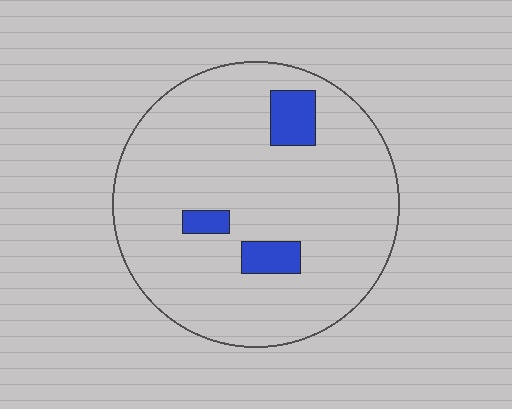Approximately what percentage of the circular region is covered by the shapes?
Approximately 10%.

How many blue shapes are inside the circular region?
3.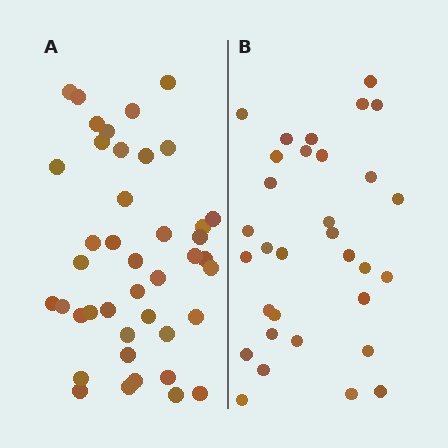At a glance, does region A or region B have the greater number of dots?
Region A (the left region) has more dots.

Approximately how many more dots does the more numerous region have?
Region A has roughly 10 or so more dots than region B.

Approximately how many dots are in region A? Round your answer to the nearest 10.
About 40 dots. (The exact count is 42, which rounds to 40.)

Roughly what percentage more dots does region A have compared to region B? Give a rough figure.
About 30% more.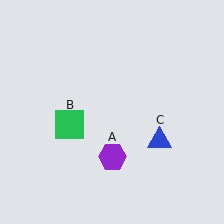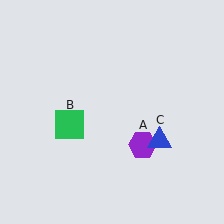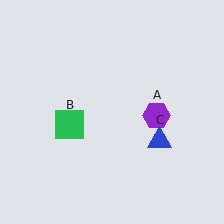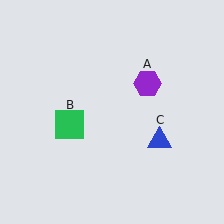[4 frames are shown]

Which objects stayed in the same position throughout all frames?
Green square (object B) and blue triangle (object C) remained stationary.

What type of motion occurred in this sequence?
The purple hexagon (object A) rotated counterclockwise around the center of the scene.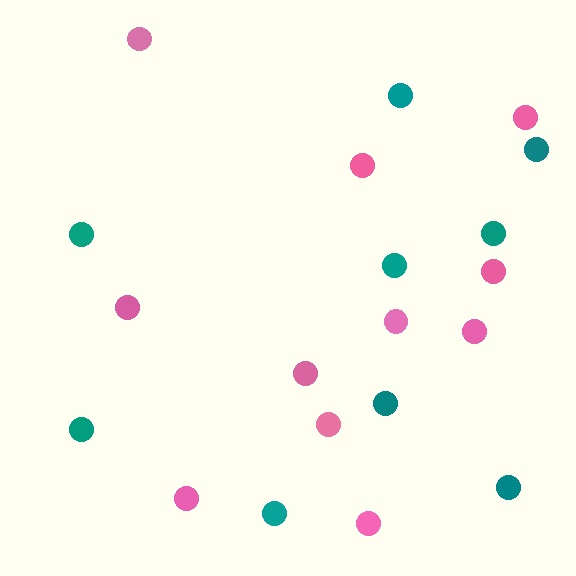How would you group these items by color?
There are 2 groups: one group of teal circles (9) and one group of pink circles (11).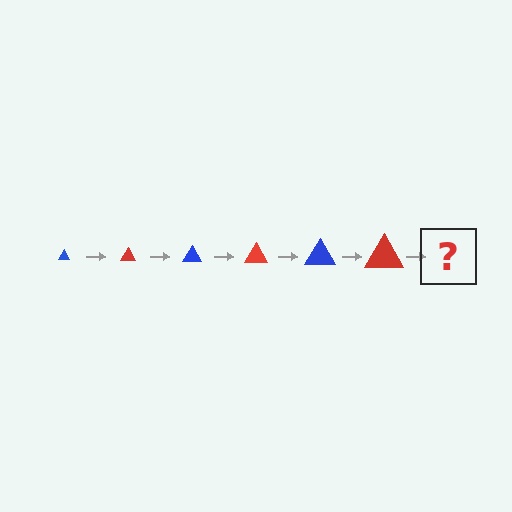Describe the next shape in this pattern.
It should be a blue triangle, larger than the previous one.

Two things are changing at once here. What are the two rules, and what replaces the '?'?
The two rules are that the triangle grows larger each step and the color cycles through blue and red. The '?' should be a blue triangle, larger than the previous one.